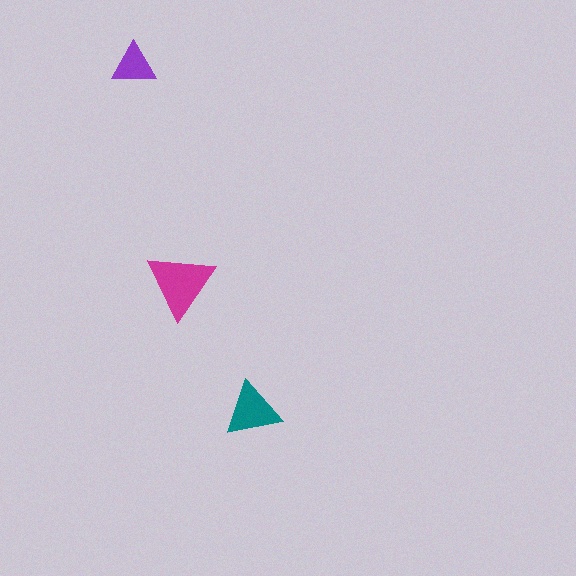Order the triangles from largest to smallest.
the magenta one, the teal one, the purple one.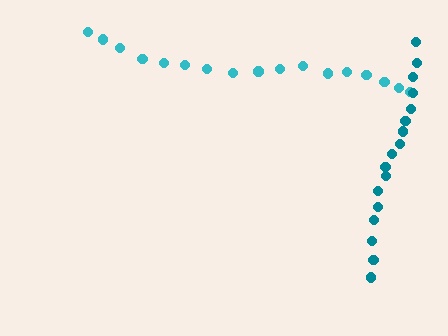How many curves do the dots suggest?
There are 2 distinct paths.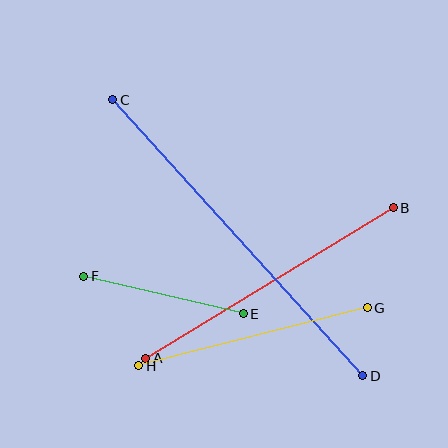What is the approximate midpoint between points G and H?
The midpoint is at approximately (253, 337) pixels.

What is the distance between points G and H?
The distance is approximately 236 pixels.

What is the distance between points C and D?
The distance is approximately 373 pixels.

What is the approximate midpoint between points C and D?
The midpoint is at approximately (238, 238) pixels.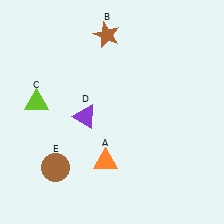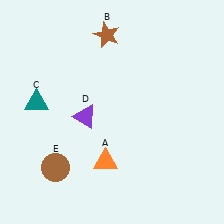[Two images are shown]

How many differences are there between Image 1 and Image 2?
There is 1 difference between the two images.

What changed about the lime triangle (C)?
In Image 1, C is lime. In Image 2, it changed to teal.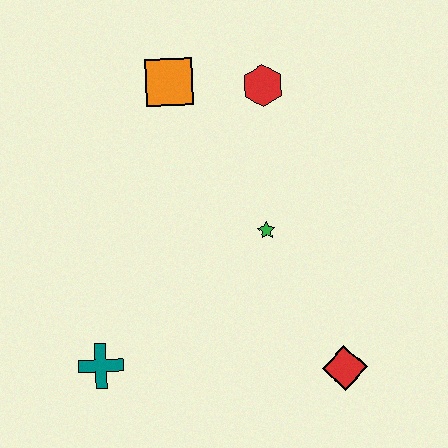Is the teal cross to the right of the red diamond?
No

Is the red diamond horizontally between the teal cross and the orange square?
No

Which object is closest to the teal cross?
The green star is closest to the teal cross.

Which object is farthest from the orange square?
The red diamond is farthest from the orange square.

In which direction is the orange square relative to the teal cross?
The orange square is above the teal cross.